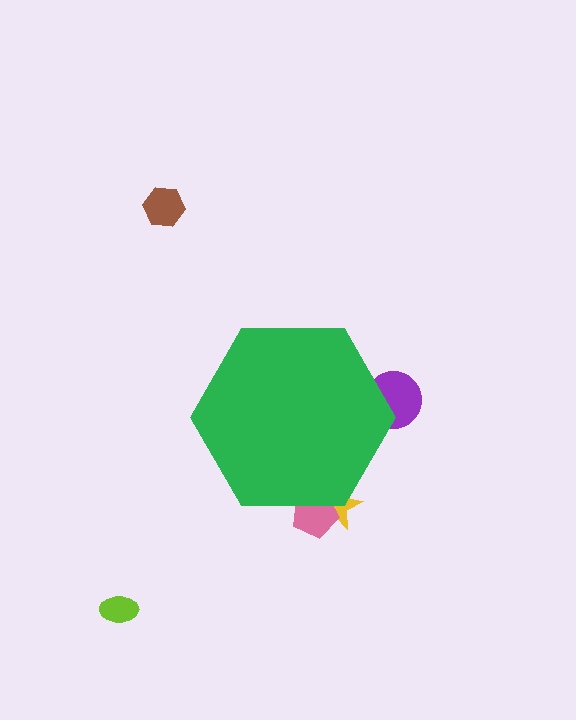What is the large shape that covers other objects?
A green hexagon.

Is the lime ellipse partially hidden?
No, the lime ellipse is fully visible.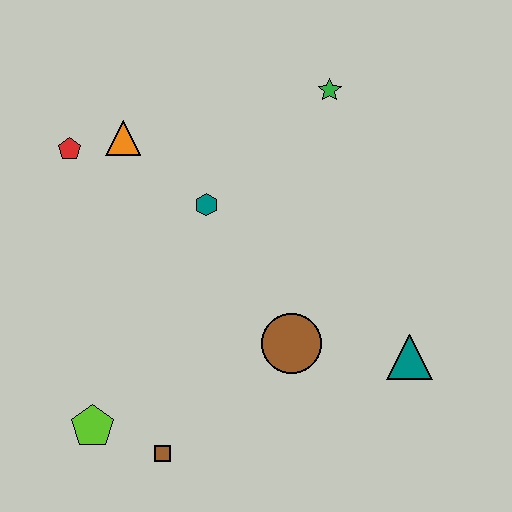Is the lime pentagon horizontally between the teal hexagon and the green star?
No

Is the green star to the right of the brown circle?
Yes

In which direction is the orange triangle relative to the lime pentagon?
The orange triangle is above the lime pentagon.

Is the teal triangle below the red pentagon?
Yes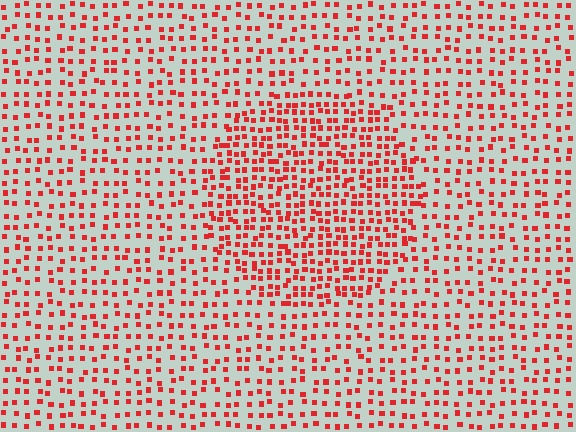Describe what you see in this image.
The image contains small red elements arranged at two different densities. A circle-shaped region is visible where the elements are more densely packed than the surrounding area.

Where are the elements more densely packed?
The elements are more densely packed inside the circle boundary.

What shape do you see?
I see a circle.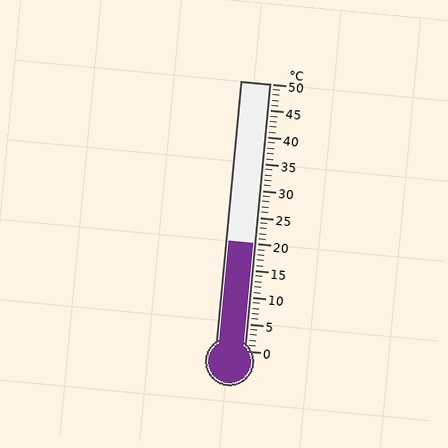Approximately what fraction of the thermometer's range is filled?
The thermometer is filled to approximately 40% of its range.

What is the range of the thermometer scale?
The thermometer scale ranges from 0°C to 50°C.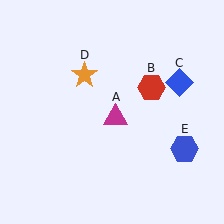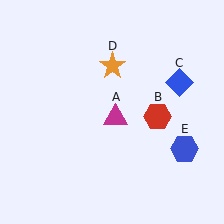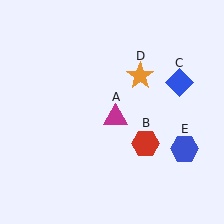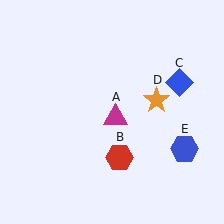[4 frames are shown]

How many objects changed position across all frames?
2 objects changed position: red hexagon (object B), orange star (object D).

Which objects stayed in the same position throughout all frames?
Magenta triangle (object A) and blue diamond (object C) and blue hexagon (object E) remained stationary.